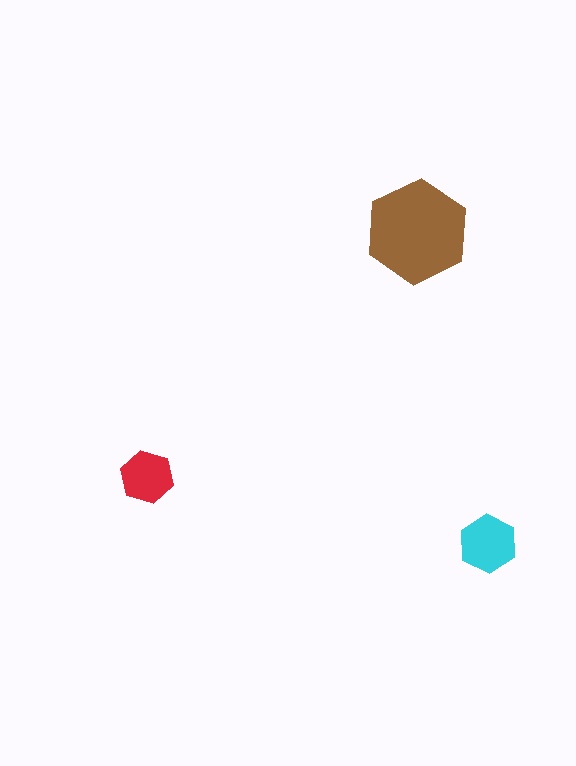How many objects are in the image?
There are 3 objects in the image.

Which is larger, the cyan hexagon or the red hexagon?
The cyan one.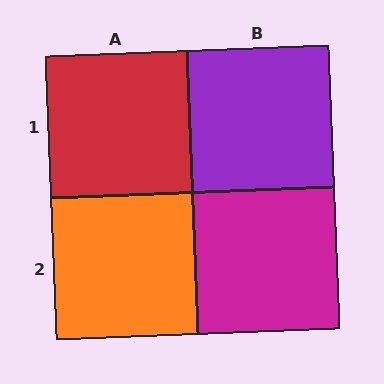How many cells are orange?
1 cell is orange.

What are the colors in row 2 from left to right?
Orange, magenta.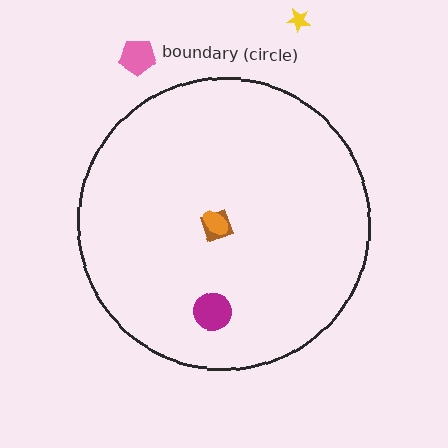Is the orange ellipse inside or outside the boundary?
Inside.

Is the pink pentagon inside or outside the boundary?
Outside.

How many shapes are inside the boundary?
3 inside, 2 outside.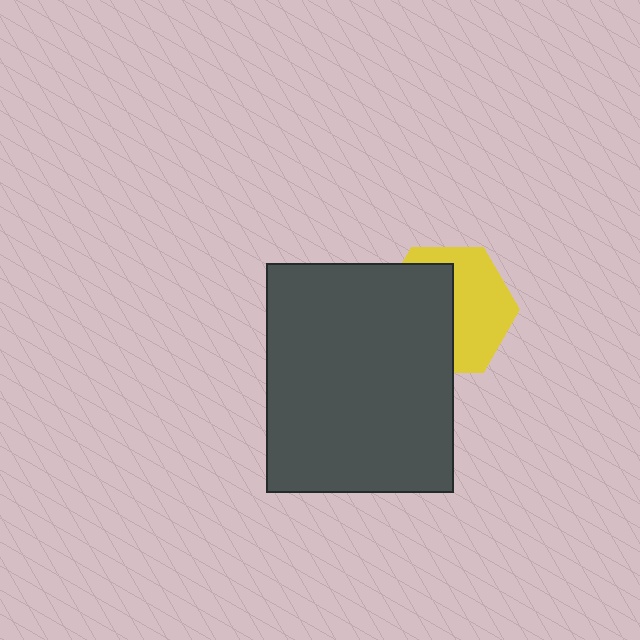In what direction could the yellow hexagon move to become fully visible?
The yellow hexagon could move right. That would shift it out from behind the dark gray rectangle entirely.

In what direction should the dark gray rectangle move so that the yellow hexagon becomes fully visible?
The dark gray rectangle should move left. That is the shortest direction to clear the overlap and leave the yellow hexagon fully visible.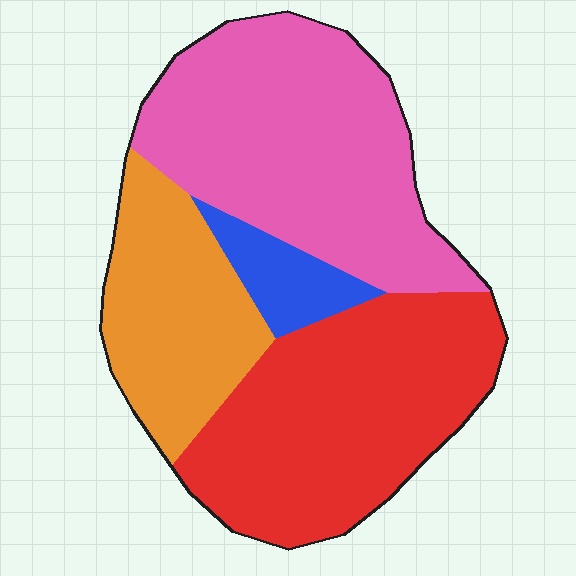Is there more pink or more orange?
Pink.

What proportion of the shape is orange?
Orange covers about 20% of the shape.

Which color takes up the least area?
Blue, at roughly 5%.